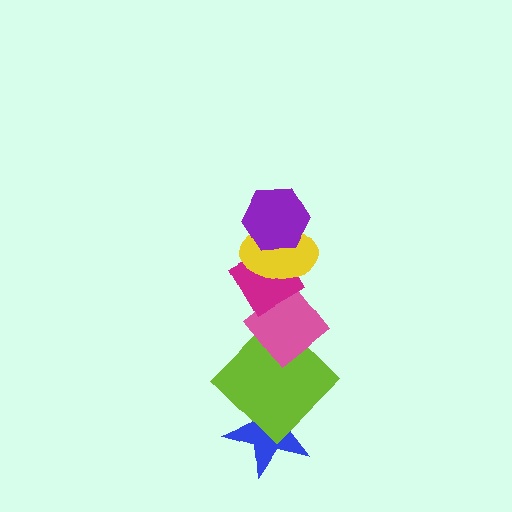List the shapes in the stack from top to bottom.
From top to bottom: the purple hexagon, the yellow ellipse, the magenta diamond, the pink diamond, the lime diamond, the blue star.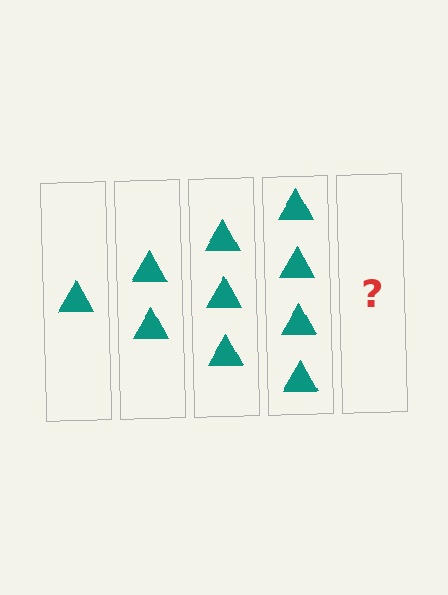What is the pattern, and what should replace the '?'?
The pattern is that each step adds one more triangle. The '?' should be 5 triangles.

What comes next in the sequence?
The next element should be 5 triangles.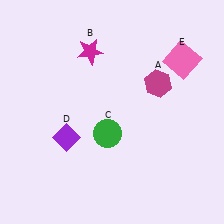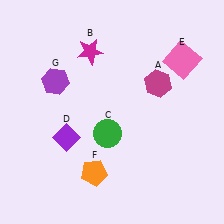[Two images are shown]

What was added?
An orange pentagon (F), a purple hexagon (G) were added in Image 2.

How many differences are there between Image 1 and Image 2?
There are 2 differences between the two images.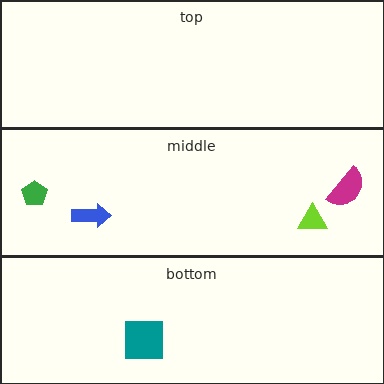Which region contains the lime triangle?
The middle region.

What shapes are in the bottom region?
The teal square.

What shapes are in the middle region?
The lime triangle, the green pentagon, the magenta semicircle, the blue arrow.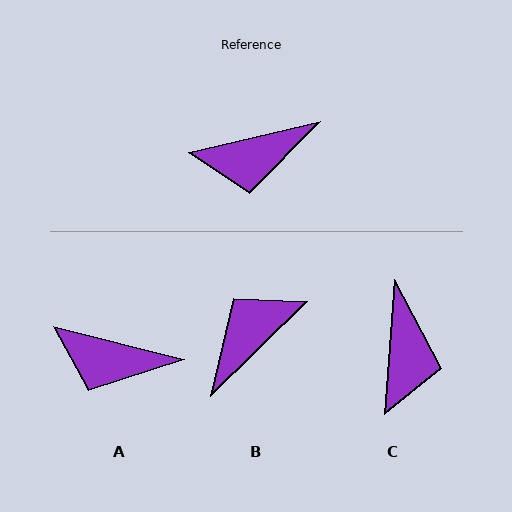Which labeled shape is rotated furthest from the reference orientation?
B, about 149 degrees away.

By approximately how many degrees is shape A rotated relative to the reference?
Approximately 27 degrees clockwise.